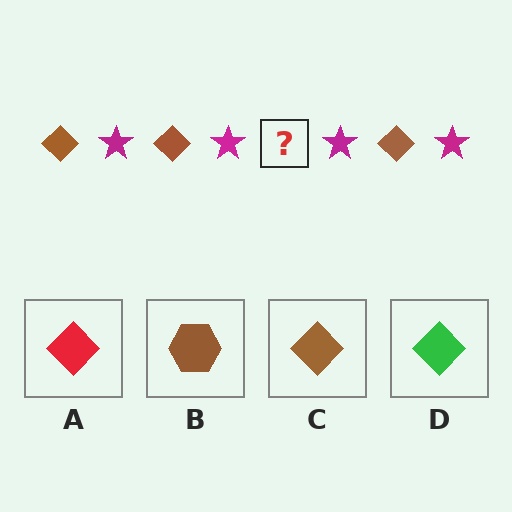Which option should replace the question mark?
Option C.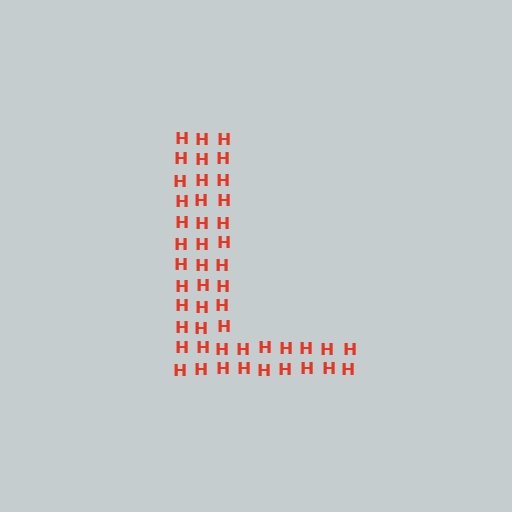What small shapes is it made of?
It is made of small letter H's.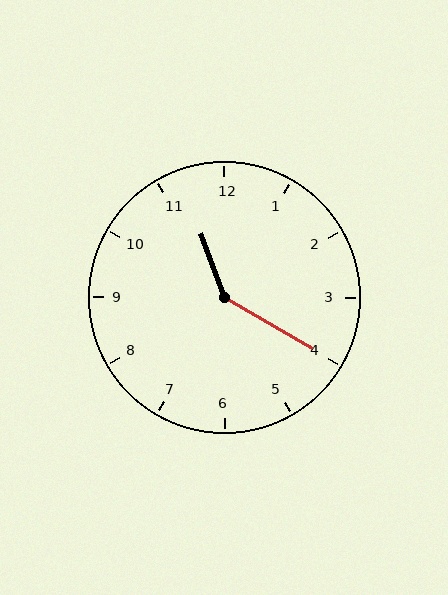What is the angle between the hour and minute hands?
Approximately 140 degrees.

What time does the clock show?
11:20.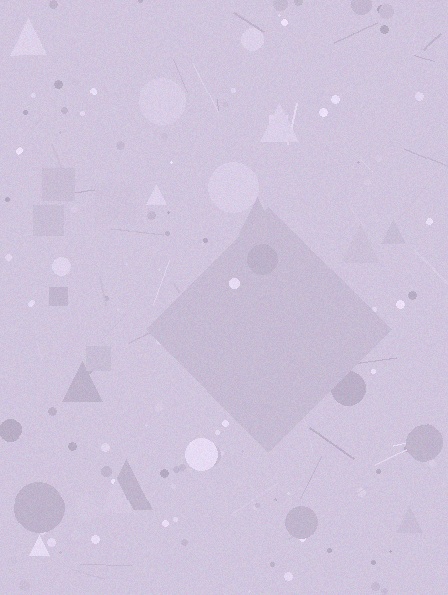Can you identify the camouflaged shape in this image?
The camouflaged shape is a diamond.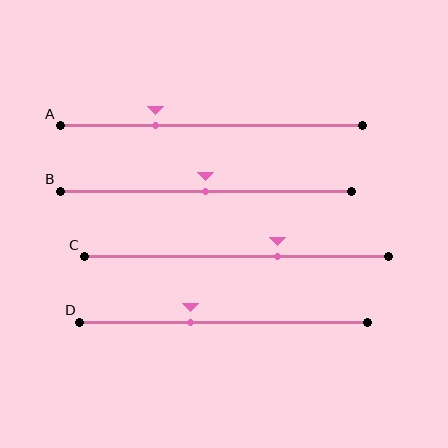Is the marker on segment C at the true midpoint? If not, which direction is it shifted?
No, the marker on segment C is shifted to the right by about 14% of the segment length.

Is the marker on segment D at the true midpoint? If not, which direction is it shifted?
No, the marker on segment D is shifted to the left by about 12% of the segment length.